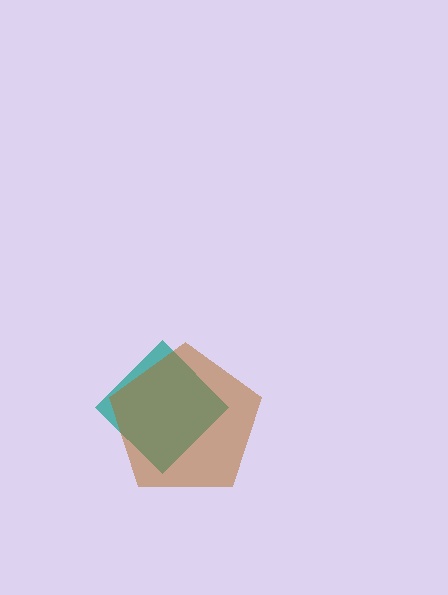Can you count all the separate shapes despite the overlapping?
Yes, there are 2 separate shapes.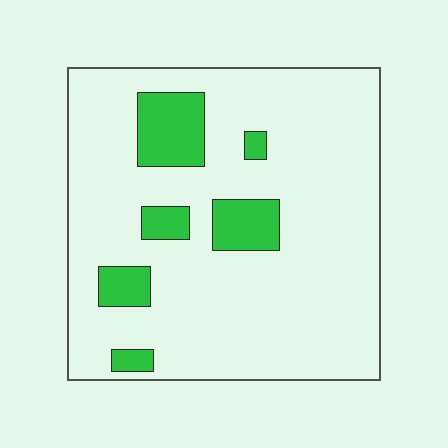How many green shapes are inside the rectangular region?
6.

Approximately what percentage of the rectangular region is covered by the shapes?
Approximately 15%.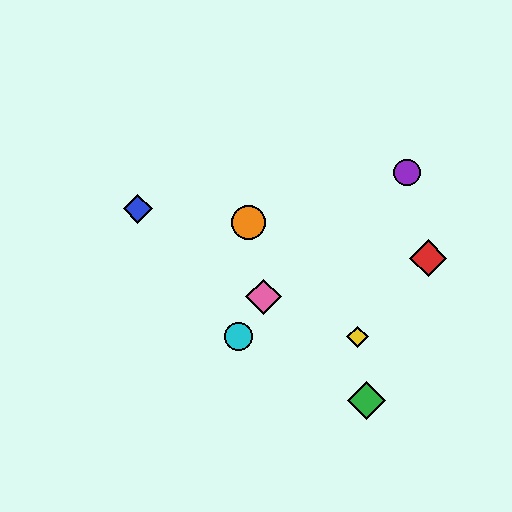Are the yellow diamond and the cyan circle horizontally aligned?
Yes, both are at y≈337.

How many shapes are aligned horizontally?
2 shapes (the yellow diamond, the cyan circle) are aligned horizontally.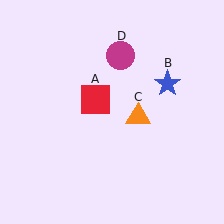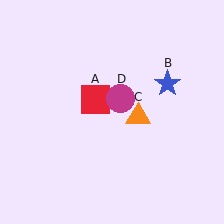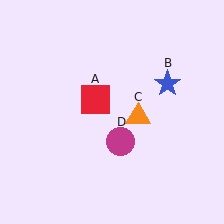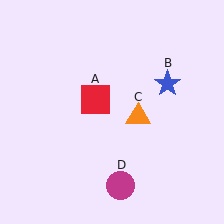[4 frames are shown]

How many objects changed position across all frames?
1 object changed position: magenta circle (object D).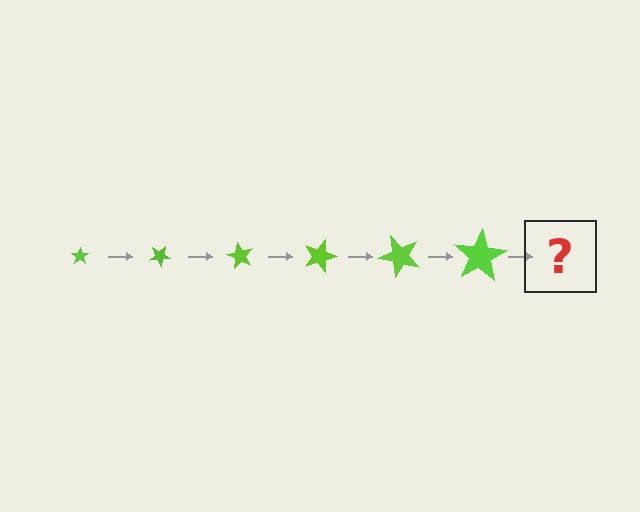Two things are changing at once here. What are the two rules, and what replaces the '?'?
The two rules are that the star grows larger each step and it rotates 30 degrees each step. The '?' should be a star, larger than the previous one and rotated 180 degrees from the start.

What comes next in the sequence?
The next element should be a star, larger than the previous one and rotated 180 degrees from the start.